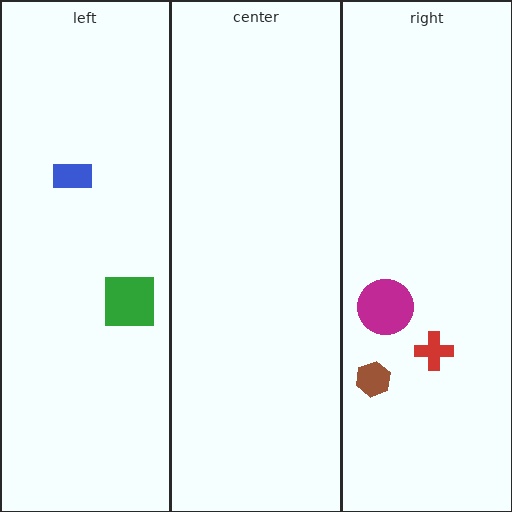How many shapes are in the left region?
2.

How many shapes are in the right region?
3.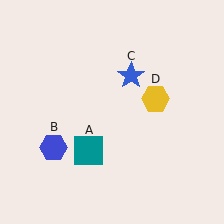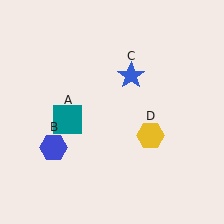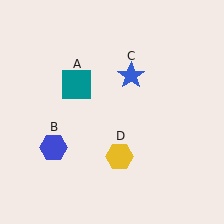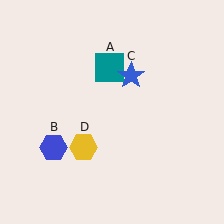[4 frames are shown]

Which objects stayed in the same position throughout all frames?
Blue hexagon (object B) and blue star (object C) remained stationary.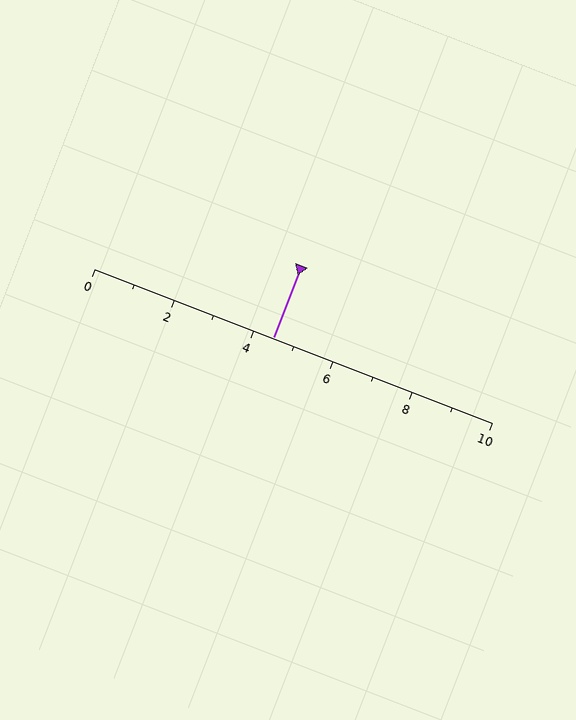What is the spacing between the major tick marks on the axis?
The major ticks are spaced 2 apart.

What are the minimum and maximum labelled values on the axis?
The axis runs from 0 to 10.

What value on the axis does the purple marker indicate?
The marker indicates approximately 4.5.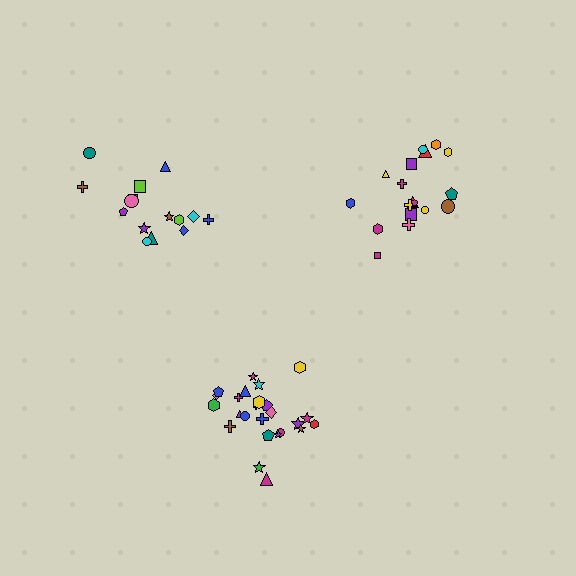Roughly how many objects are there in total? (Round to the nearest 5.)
Roughly 60 objects in total.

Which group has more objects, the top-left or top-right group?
The top-right group.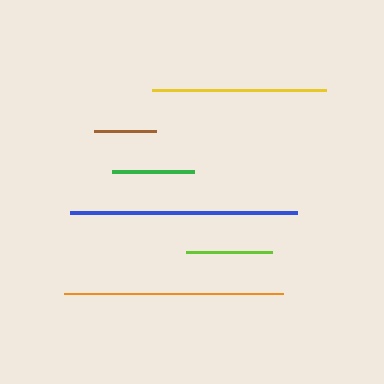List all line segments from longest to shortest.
From longest to shortest: blue, orange, yellow, lime, green, brown.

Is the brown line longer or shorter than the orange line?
The orange line is longer than the brown line.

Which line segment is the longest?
The blue line is the longest at approximately 227 pixels.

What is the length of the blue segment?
The blue segment is approximately 227 pixels long.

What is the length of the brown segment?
The brown segment is approximately 62 pixels long.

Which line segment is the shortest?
The brown line is the shortest at approximately 62 pixels.